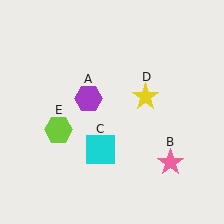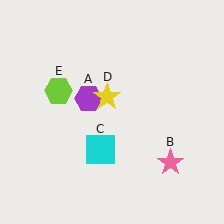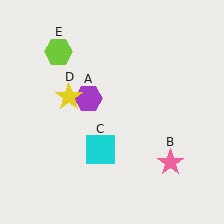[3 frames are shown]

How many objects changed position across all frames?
2 objects changed position: yellow star (object D), lime hexagon (object E).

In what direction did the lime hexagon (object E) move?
The lime hexagon (object E) moved up.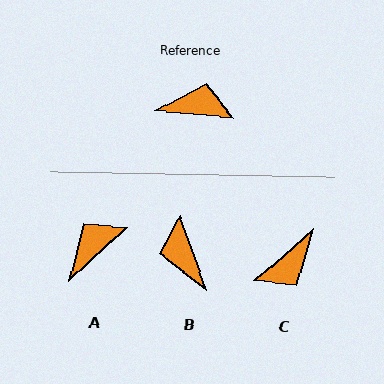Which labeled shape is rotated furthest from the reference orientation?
C, about 134 degrees away.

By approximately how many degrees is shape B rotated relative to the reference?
Approximately 115 degrees counter-clockwise.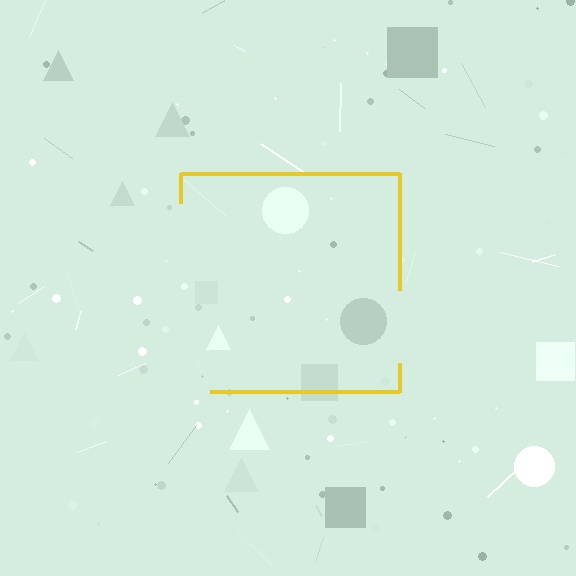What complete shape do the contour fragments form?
The contour fragments form a square.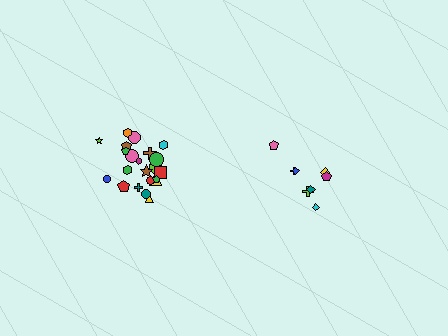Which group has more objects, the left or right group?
The left group.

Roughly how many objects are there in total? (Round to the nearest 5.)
Roughly 30 objects in total.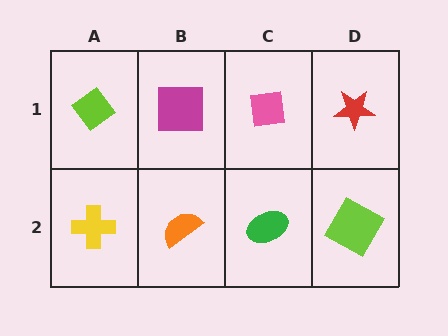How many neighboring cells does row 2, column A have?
2.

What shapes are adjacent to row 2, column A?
A lime diamond (row 1, column A), an orange semicircle (row 2, column B).